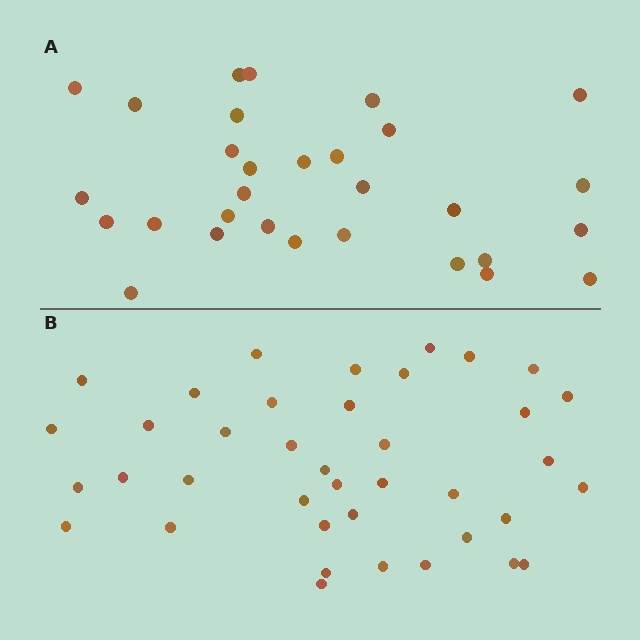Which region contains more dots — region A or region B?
Region B (the bottom region) has more dots.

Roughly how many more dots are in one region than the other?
Region B has roughly 8 or so more dots than region A.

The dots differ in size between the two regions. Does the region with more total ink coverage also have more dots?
No. Region A has more total ink coverage because its dots are larger, but region B actually contains more individual dots. Total area can be misleading — the number of items is what matters here.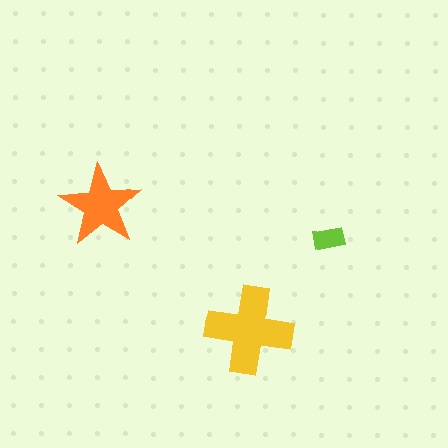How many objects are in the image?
There are 3 objects in the image.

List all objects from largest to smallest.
The yellow cross, the orange star, the lime rectangle.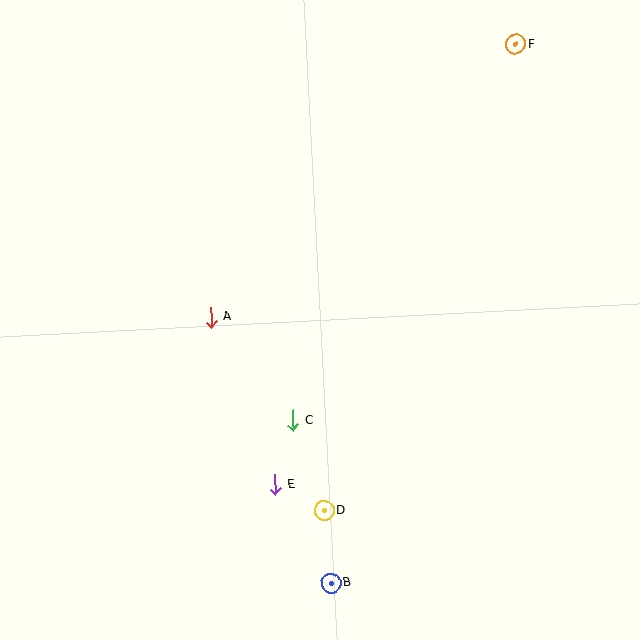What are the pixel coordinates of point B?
Point B is at (331, 583).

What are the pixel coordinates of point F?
Point F is at (515, 44).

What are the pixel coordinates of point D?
Point D is at (324, 511).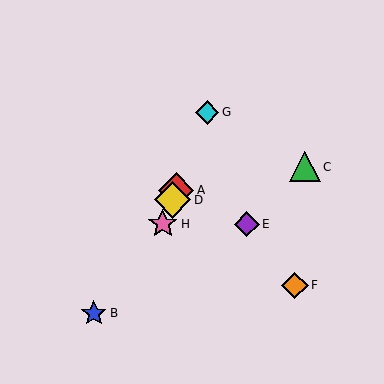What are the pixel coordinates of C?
Object C is at (305, 167).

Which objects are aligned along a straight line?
Objects A, D, G, H are aligned along a straight line.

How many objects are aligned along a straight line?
4 objects (A, D, G, H) are aligned along a straight line.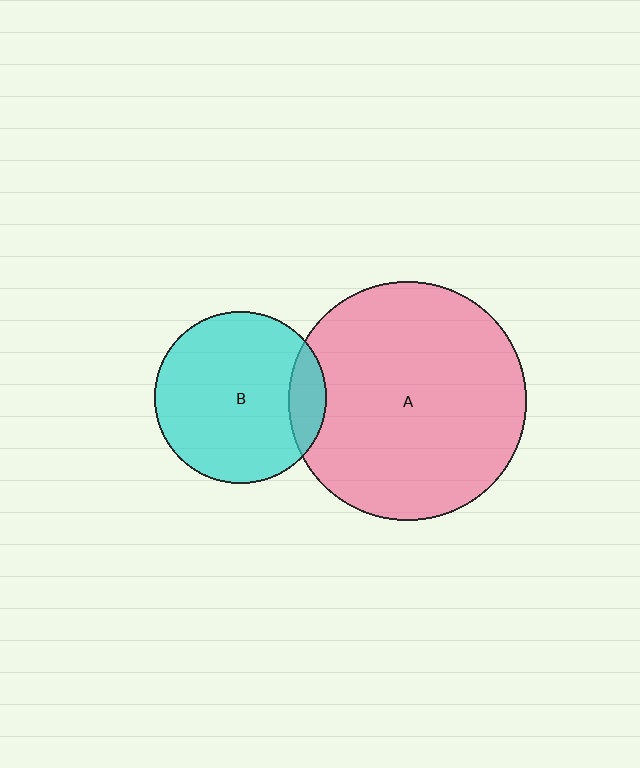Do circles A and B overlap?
Yes.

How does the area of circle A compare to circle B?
Approximately 1.9 times.